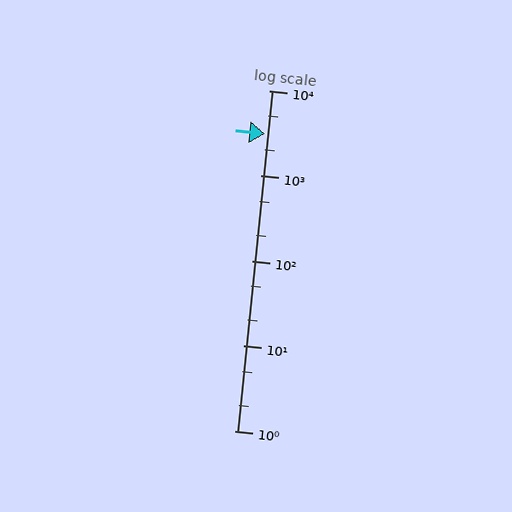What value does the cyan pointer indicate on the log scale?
The pointer indicates approximately 3100.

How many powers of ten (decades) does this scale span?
The scale spans 4 decades, from 1 to 10000.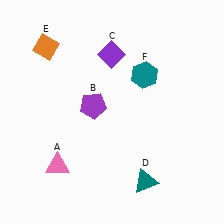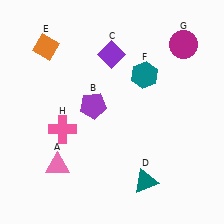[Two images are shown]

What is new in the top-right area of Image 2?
A magenta circle (G) was added in the top-right area of Image 2.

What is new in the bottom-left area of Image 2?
A pink cross (H) was added in the bottom-left area of Image 2.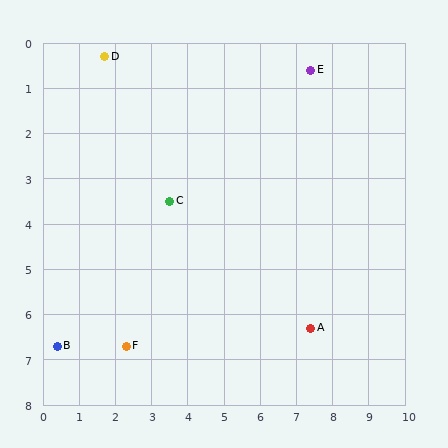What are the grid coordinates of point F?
Point F is at approximately (2.3, 6.7).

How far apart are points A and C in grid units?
Points A and C are about 4.8 grid units apart.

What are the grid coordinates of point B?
Point B is at approximately (0.4, 6.7).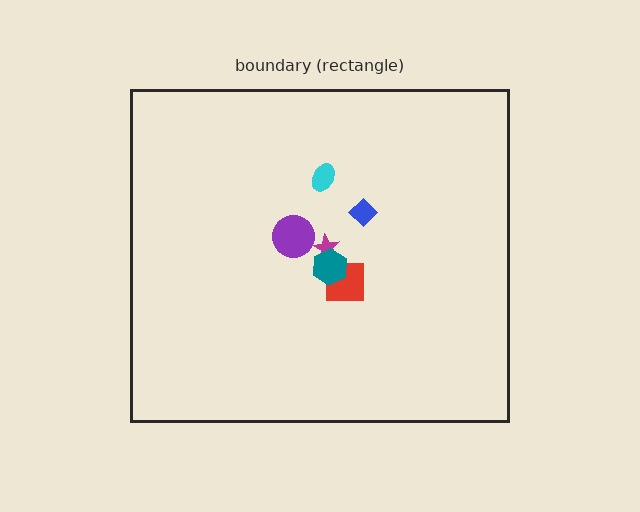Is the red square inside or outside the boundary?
Inside.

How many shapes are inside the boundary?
6 inside, 0 outside.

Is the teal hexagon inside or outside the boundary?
Inside.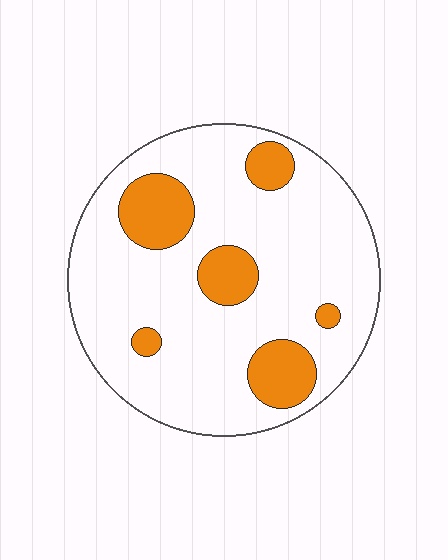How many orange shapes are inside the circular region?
6.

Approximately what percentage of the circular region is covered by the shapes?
Approximately 20%.